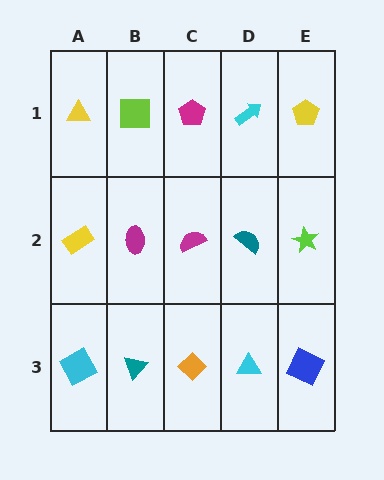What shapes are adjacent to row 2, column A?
A yellow triangle (row 1, column A), a cyan square (row 3, column A), a magenta ellipse (row 2, column B).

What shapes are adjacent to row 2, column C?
A magenta pentagon (row 1, column C), an orange diamond (row 3, column C), a magenta ellipse (row 2, column B), a teal semicircle (row 2, column D).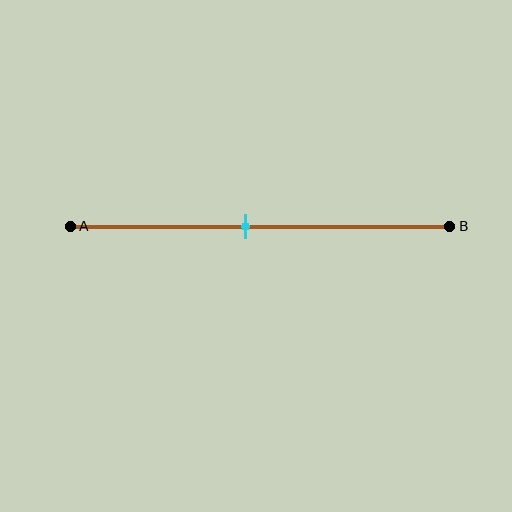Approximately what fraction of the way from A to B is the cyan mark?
The cyan mark is approximately 45% of the way from A to B.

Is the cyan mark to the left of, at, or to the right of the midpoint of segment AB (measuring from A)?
The cyan mark is to the left of the midpoint of segment AB.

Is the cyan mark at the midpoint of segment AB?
No, the mark is at about 45% from A, not at the 50% midpoint.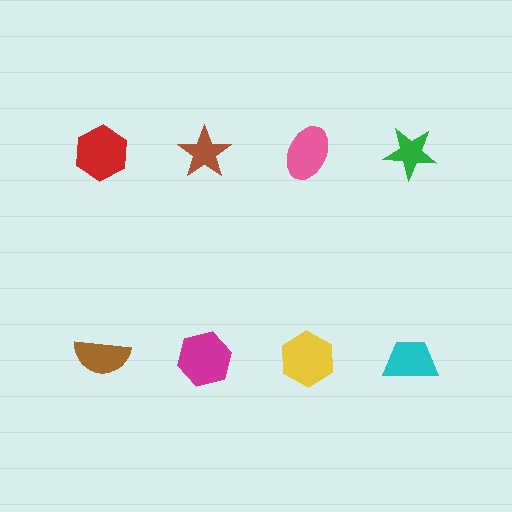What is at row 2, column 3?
A yellow hexagon.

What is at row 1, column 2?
A brown star.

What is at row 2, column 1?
A brown semicircle.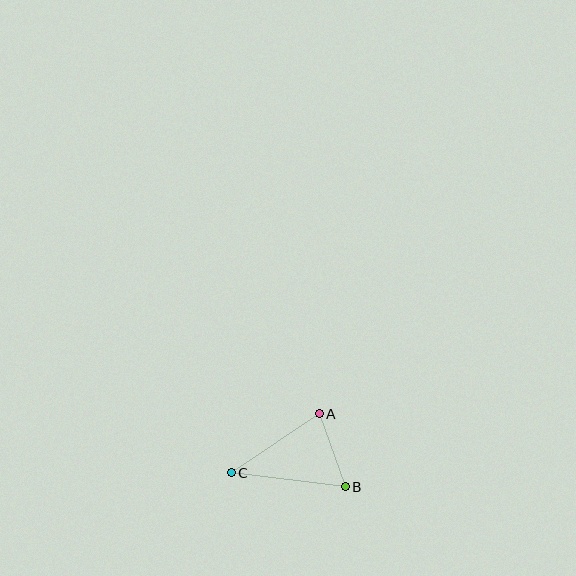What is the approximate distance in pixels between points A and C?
The distance between A and C is approximately 106 pixels.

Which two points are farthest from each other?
Points B and C are farthest from each other.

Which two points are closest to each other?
Points A and B are closest to each other.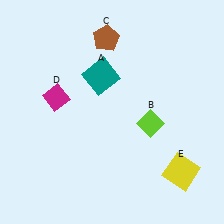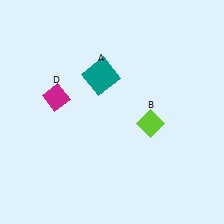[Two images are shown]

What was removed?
The brown pentagon (C), the yellow square (E) were removed in Image 2.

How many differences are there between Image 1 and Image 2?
There are 2 differences between the two images.